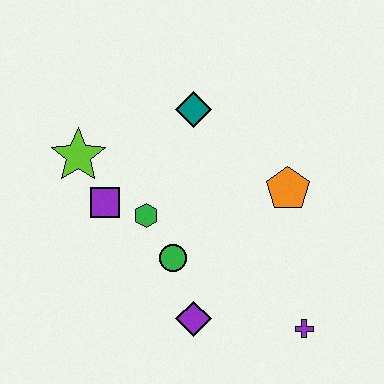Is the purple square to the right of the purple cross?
No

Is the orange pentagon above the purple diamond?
Yes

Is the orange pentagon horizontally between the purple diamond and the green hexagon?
No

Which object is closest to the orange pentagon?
The teal diamond is closest to the orange pentagon.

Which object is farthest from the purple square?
The purple cross is farthest from the purple square.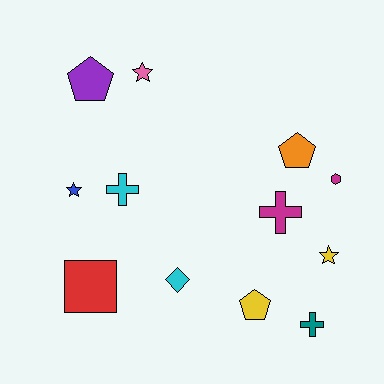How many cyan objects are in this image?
There are 2 cyan objects.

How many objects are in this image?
There are 12 objects.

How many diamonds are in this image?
There is 1 diamond.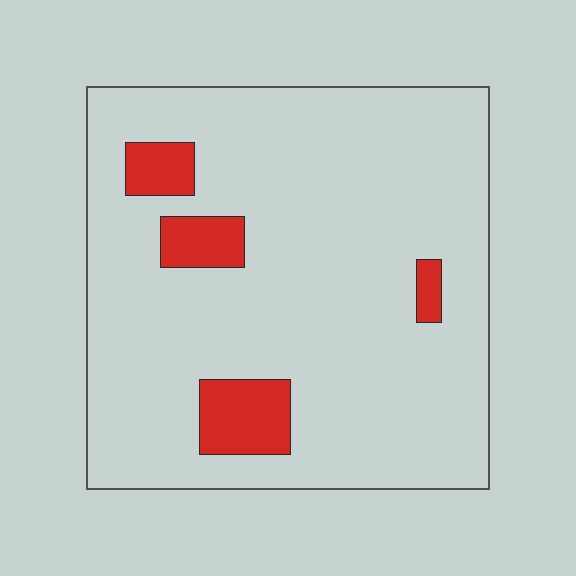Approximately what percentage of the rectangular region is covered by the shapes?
Approximately 10%.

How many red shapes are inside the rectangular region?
4.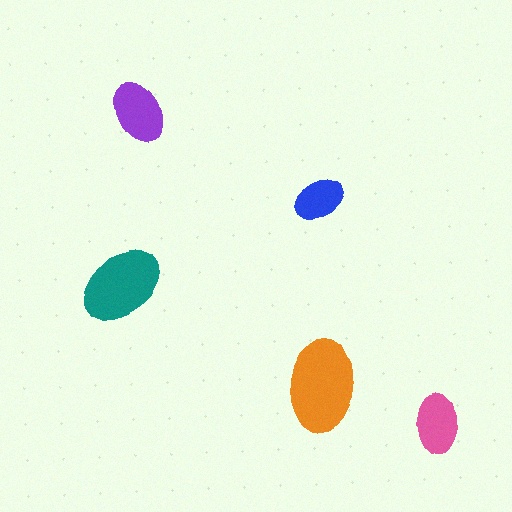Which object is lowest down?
The pink ellipse is bottommost.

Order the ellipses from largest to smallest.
the orange one, the teal one, the purple one, the pink one, the blue one.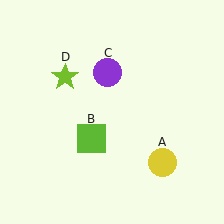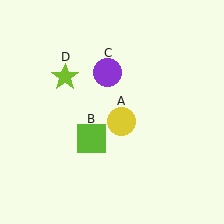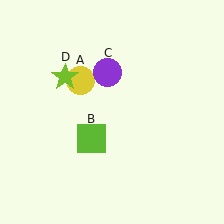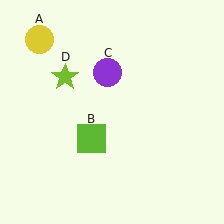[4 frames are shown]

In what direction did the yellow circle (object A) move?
The yellow circle (object A) moved up and to the left.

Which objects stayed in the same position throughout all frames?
Lime square (object B) and purple circle (object C) and lime star (object D) remained stationary.